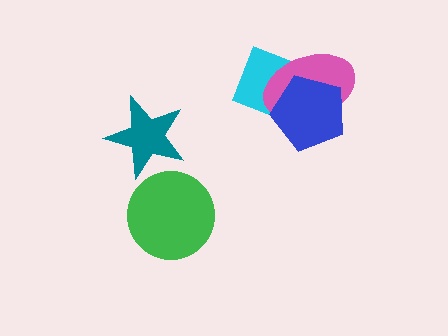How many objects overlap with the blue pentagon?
2 objects overlap with the blue pentagon.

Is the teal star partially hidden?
No, no other shape covers it.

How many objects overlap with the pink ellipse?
2 objects overlap with the pink ellipse.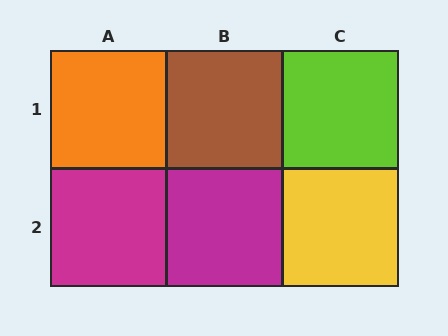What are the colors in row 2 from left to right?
Magenta, magenta, yellow.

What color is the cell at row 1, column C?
Lime.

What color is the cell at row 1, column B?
Brown.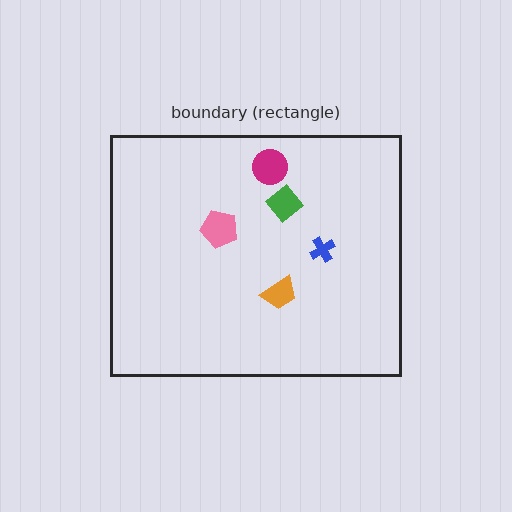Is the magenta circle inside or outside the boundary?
Inside.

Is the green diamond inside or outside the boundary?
Inside.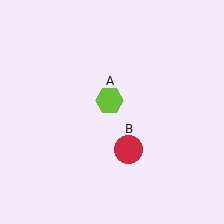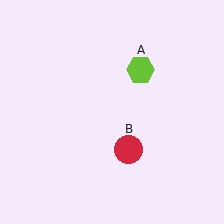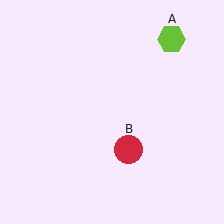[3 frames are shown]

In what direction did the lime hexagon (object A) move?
The lime hexagon (object A) moved up and to the right.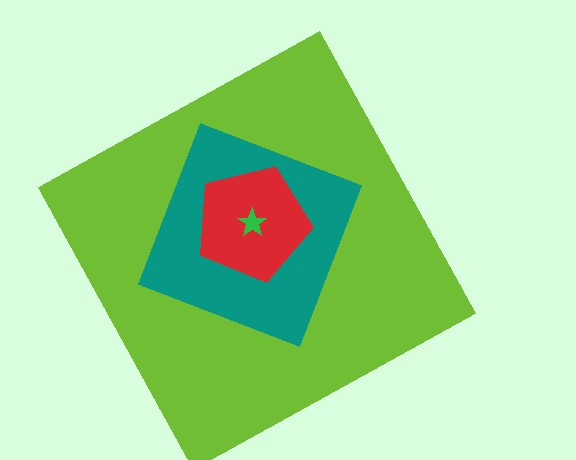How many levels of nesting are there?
4.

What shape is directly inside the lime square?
The teal diamond.